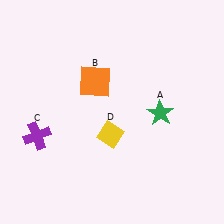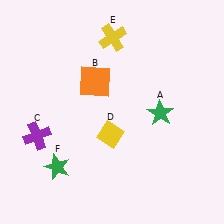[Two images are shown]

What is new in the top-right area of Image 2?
A yellow cross (E) was added in the top-right area of Image 2.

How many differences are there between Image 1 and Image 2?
There are 2 differences between the two images.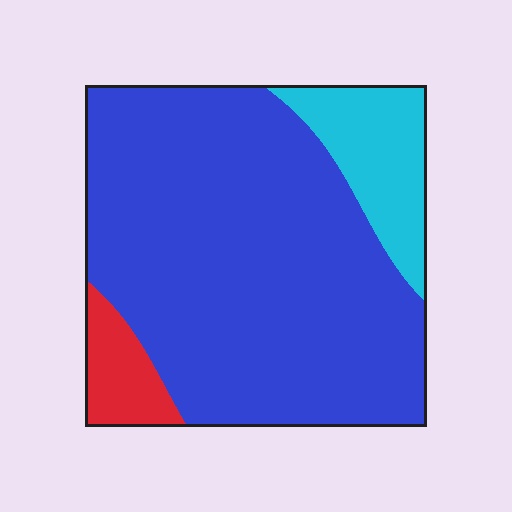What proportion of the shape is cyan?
Cyan takes up about one eighth (1/8) of the shape.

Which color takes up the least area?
Red, at roughly 5%.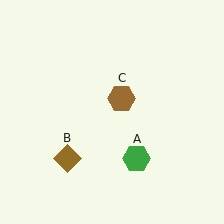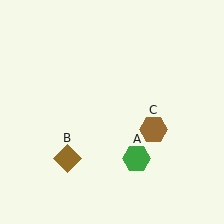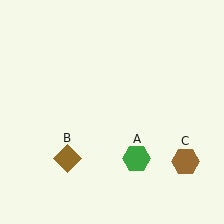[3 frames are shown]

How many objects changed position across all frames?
1 object changed position: brown hexagon (object C).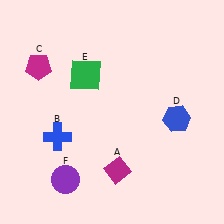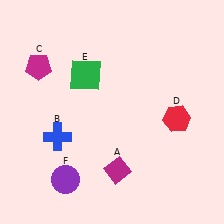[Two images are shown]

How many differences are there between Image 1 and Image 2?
There is 1 difference between the two images.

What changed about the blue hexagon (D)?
In Image 1, D is blue. In Image 2, it changed to red.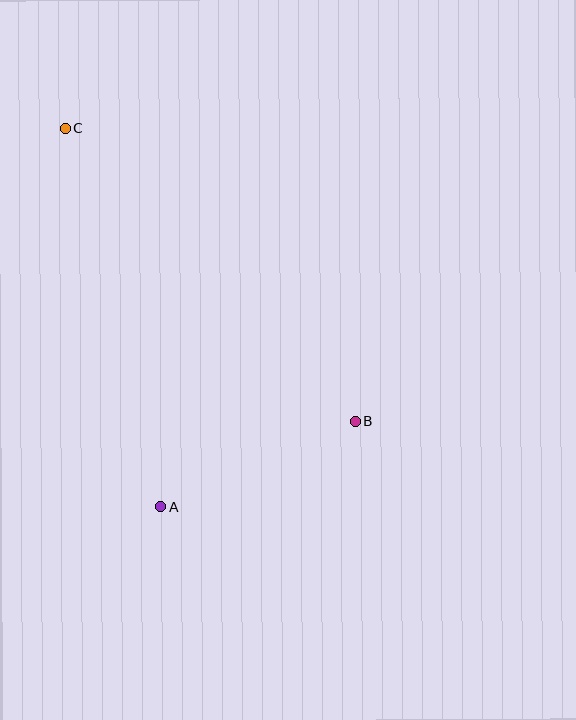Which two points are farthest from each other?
Points B and C are farthest from each other.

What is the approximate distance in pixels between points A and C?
The distance between A and C is approximately 390 pixels.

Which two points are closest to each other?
Points A and B are closest to each other.